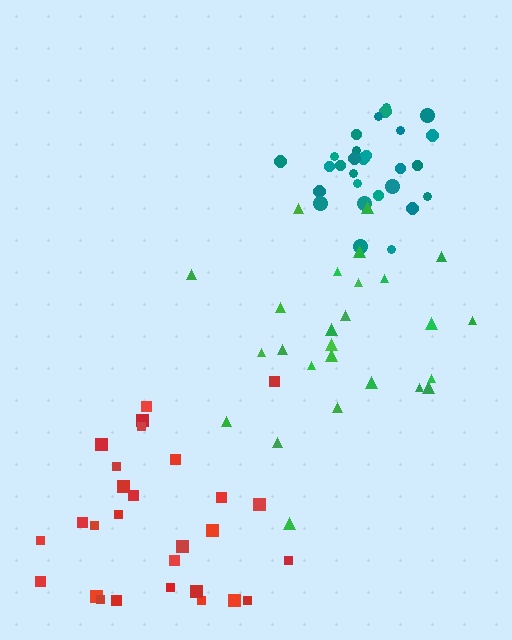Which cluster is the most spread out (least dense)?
Green.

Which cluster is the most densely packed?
Teal.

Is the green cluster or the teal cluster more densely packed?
Teal.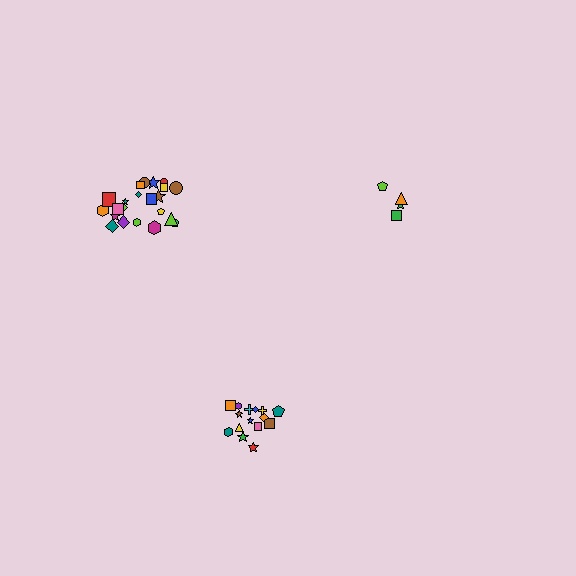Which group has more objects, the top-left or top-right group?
The top-left group.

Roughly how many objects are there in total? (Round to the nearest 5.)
Roughly 40 objects in total.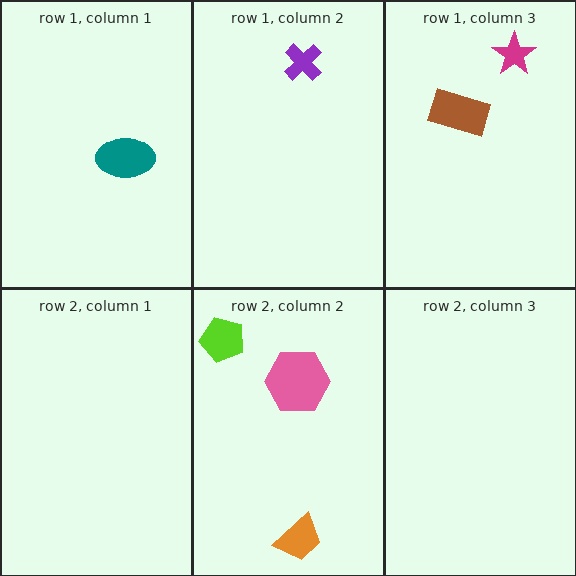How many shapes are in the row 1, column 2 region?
1.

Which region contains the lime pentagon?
The row 2, column 2 region.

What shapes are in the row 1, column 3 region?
The brown rectangle, the magenta star.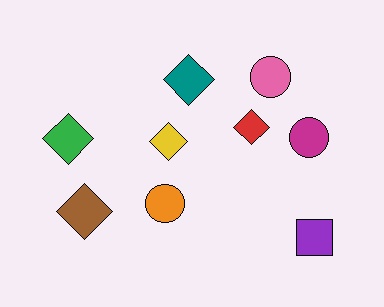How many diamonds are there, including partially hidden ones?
There are 5 diamonds.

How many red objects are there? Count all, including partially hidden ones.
There is 1 red object.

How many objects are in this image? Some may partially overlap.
There are 9 objects.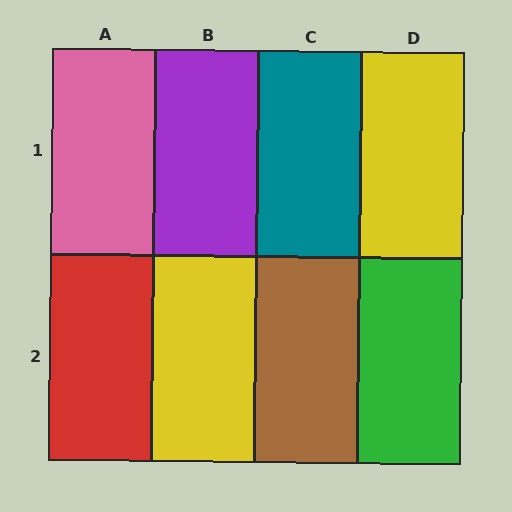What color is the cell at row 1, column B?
Purple.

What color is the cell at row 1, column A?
Pink.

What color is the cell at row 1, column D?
Yellow.